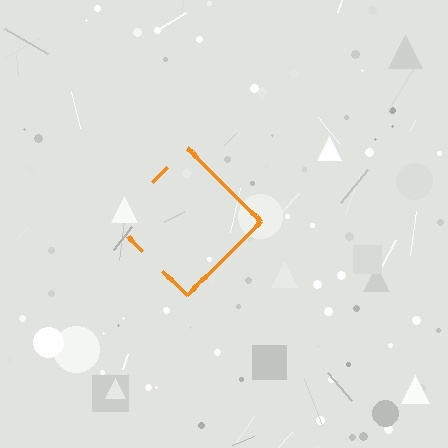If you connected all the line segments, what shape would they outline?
They would outline a diamond.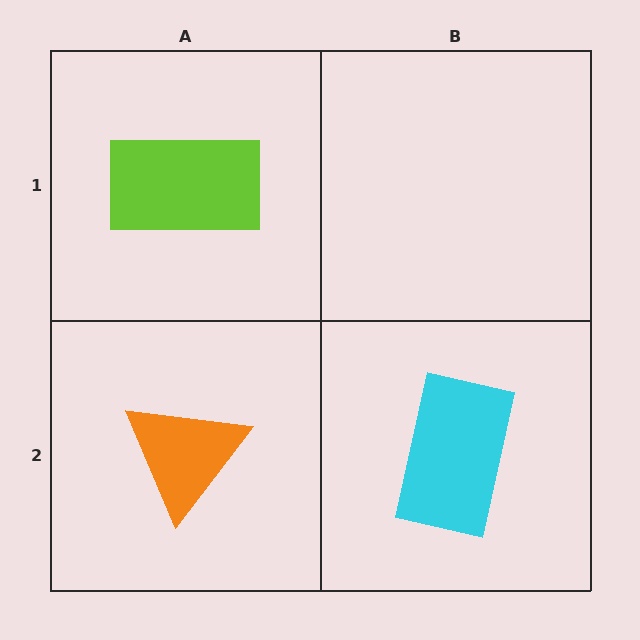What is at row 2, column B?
A cyan rectangle.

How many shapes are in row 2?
2 shapes.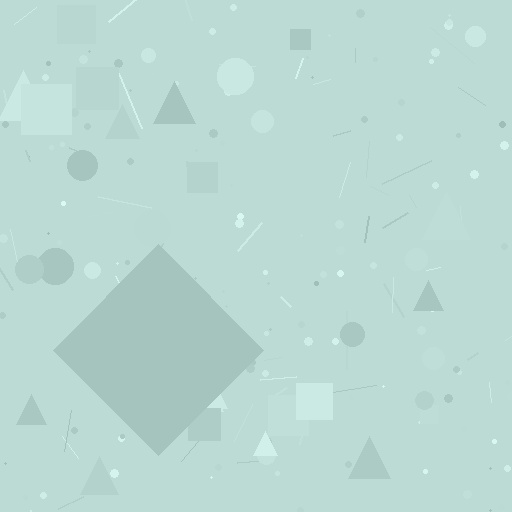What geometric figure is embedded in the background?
A diamond is embedded in the background.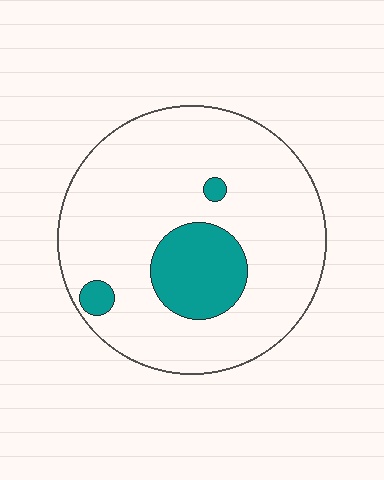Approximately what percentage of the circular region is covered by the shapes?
Approximately 15%.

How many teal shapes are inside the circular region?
3.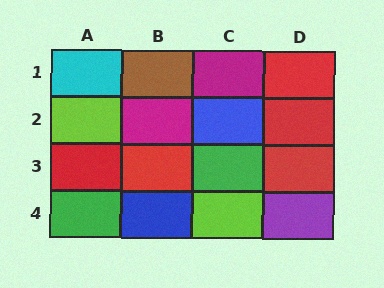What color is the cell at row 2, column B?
Magenta.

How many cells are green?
2 cells are green.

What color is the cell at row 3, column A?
Red.